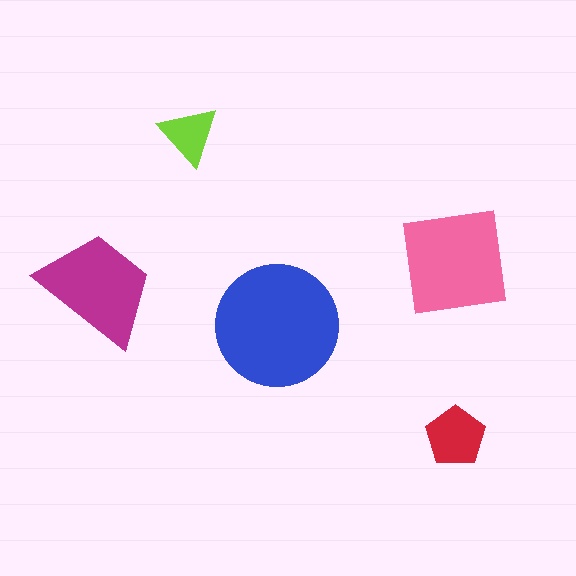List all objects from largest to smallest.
The blue circle, the pink square, the magenta trapezoid, the red pentagon, the lime triangle.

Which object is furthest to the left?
The magenta trapezoid is leftmost.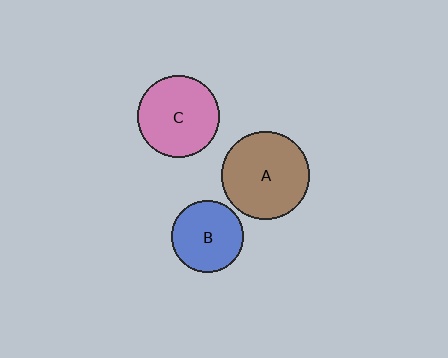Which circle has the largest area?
Circle A (brown).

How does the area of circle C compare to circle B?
Approximately 1.3 times.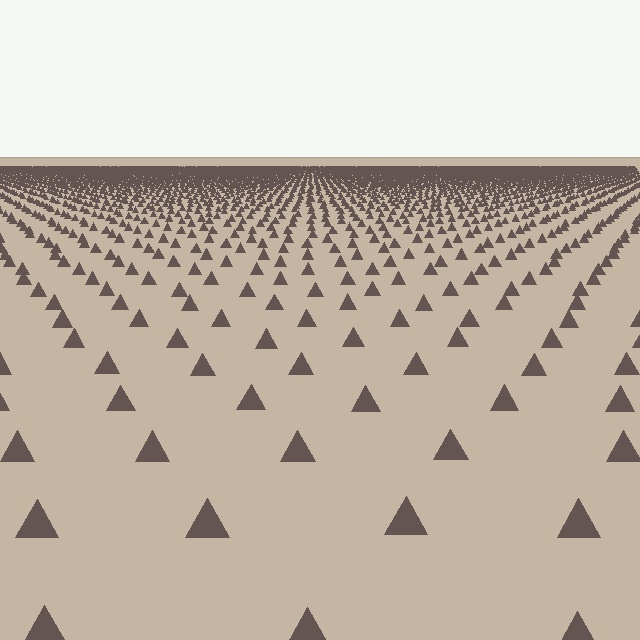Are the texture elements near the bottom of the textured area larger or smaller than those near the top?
Larger. Near the bottom, elements are closer to the viewer and appear at a bigger on-screen size.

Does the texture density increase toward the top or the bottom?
Density increases toward the top.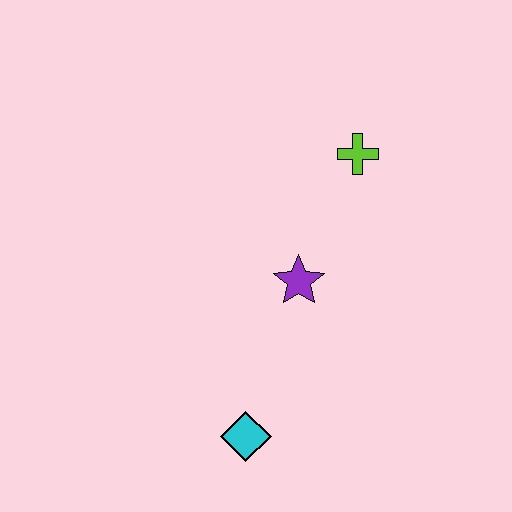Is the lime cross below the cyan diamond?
No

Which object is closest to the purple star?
The lime cross is closest to the purple star.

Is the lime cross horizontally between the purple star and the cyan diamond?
No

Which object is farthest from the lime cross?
The cyan diamond is farthest from the lime cross.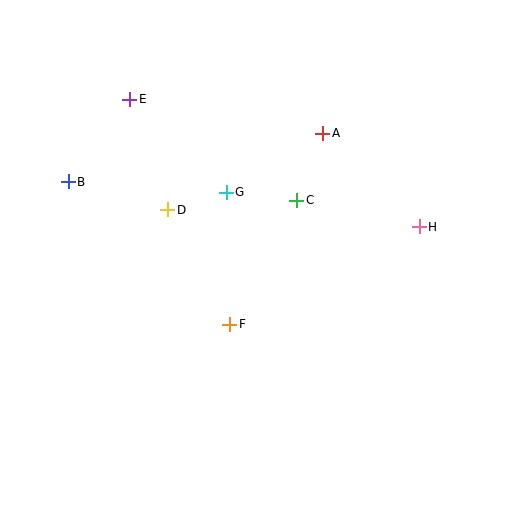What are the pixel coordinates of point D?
Point D is at (168, 210).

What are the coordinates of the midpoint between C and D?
The midpoint between C and D is at (232, 205).